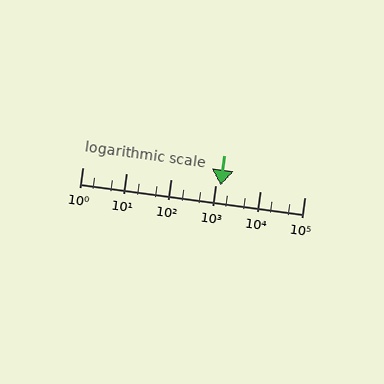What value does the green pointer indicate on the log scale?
The pointer indicates approximately 1300.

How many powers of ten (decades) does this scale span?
The scale spans 5 decades, from 1 to 100000.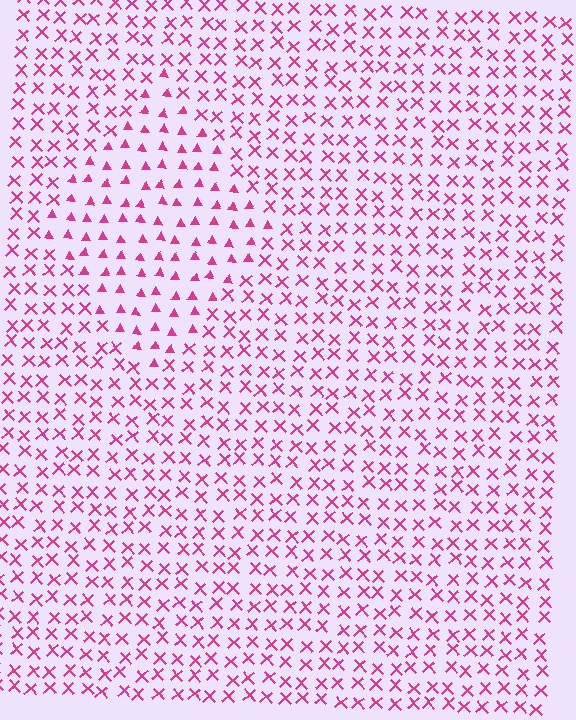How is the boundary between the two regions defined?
The boundary is defined by a change in element shape: triangles inside vs. X marks outside. All elements share the same color and spacing.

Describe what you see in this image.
The image is filled with small magenta elements arranged in a uniform grid. A diamond-shaped region contains triangles, while the surrounding area contains X marks. The boundary is defined purely by the change in element shape.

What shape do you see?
I see a diamond.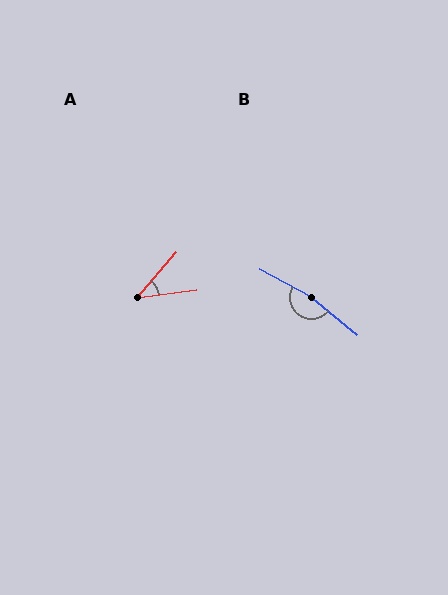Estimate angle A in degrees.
Approximately 41 degrees.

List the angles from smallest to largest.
A (41°), B (169°).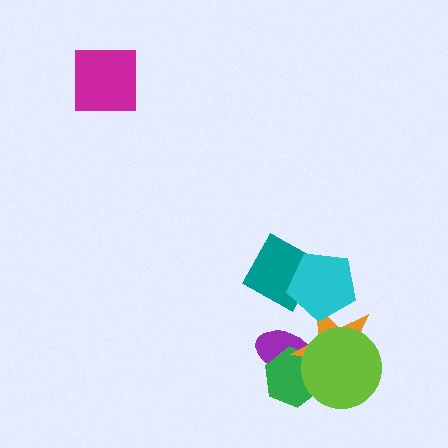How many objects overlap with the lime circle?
3 objects overlap with the lime circle.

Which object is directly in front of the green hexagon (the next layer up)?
The orange star is directly in front of the green hexagon.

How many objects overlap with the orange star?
4 objects overlap with the orange star.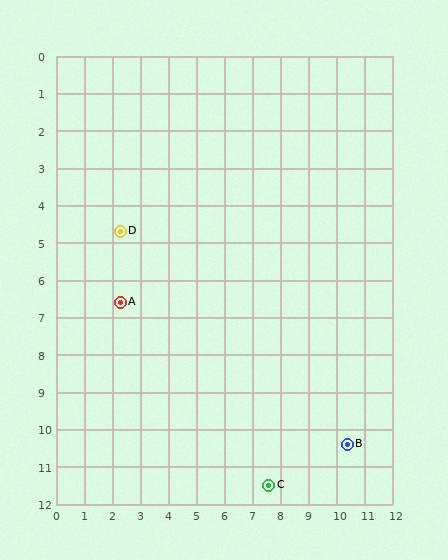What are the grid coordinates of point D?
Point D is at approximately (2.3, 4.7).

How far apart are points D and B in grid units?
Points D and B are about 9.9 grid units apart.